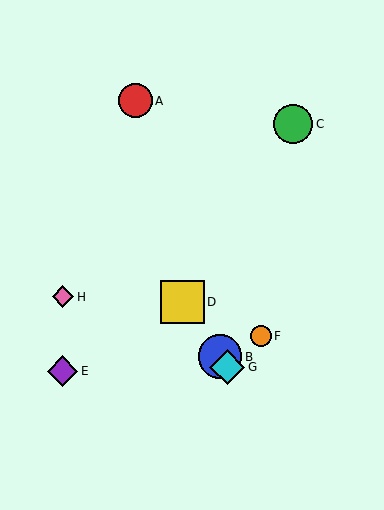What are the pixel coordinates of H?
Object H is at (63, 297).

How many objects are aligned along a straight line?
3 objects (B, D, G) are aligned along a straight line.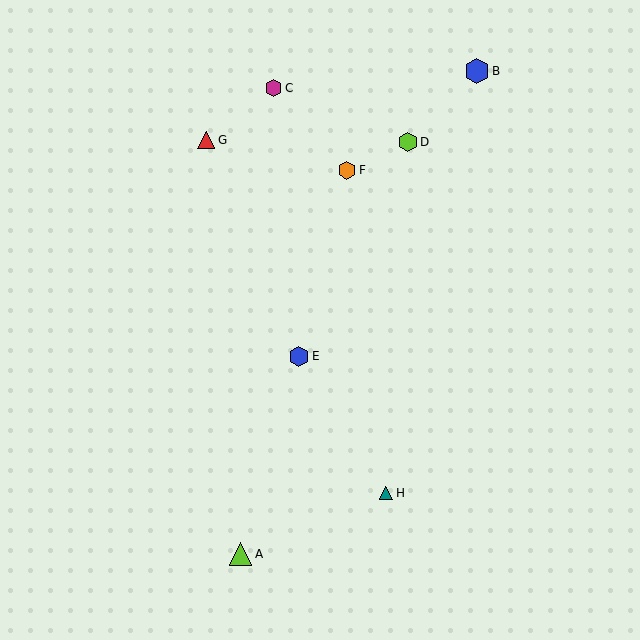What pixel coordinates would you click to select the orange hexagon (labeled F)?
Click at (347, 170) to select the orange hexagon F.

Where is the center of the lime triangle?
The center of the lime triangle is at (241, 554).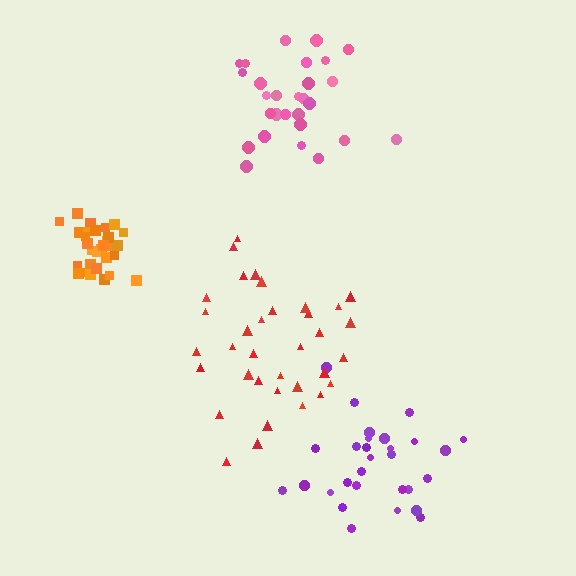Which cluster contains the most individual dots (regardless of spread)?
Red (35).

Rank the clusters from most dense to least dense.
orange, pink, red, purple.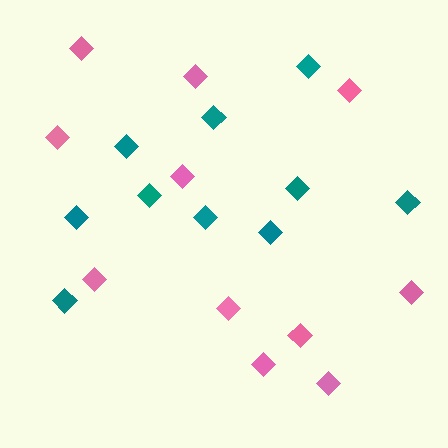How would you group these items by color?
There are 2 groups: one group of teal diamonds (10) and one group of pink diamonds (11).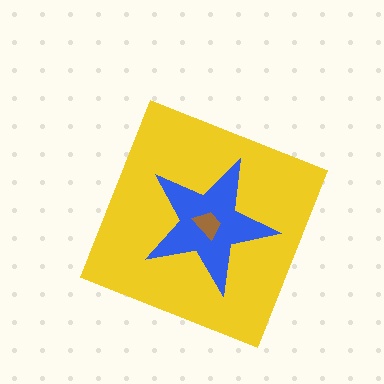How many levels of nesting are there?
3.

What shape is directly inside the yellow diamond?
The blue star.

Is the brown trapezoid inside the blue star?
Yes.